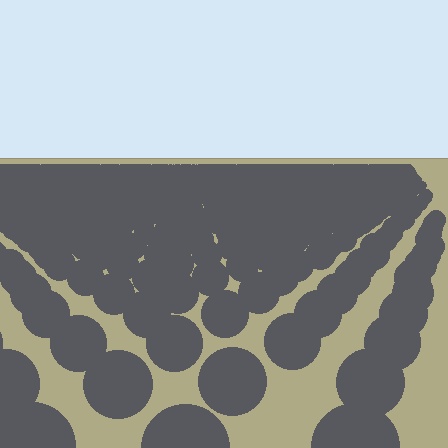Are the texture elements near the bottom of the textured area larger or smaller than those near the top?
Larger. Near the bottom, elements are closer to the viewer and appear at a bigger on-screen size.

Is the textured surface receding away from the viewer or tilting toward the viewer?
The surface is receding away from the viewer. Texture elements get smaller and denser toward the top.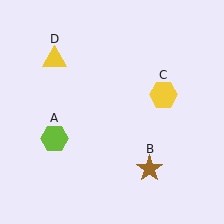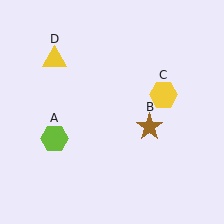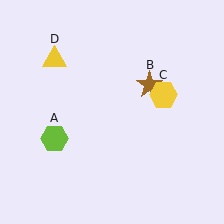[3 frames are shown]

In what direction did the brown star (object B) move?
The brown star (object B) moved up.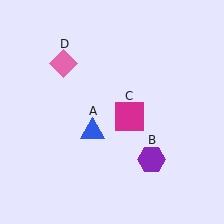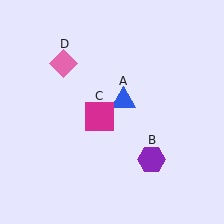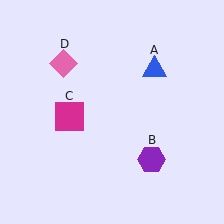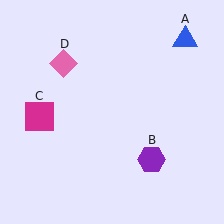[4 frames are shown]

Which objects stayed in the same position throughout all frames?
Purple hexagon (object B) and pink diamond (object D) remained stationary.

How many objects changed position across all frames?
2 objects changed position: blue triangle (object A), magenta square (object C).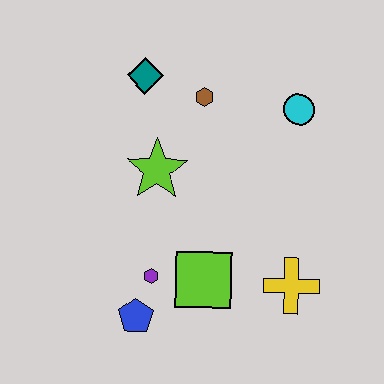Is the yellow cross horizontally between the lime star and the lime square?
No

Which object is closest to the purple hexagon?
The blue pentagon is closest to the purple hexagon.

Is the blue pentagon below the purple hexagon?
Yes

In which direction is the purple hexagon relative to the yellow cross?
The purple hexagon is to the left of the yellow cross.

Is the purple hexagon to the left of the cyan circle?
Yes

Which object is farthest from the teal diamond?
The yellow cross is farthest from the teal diamond.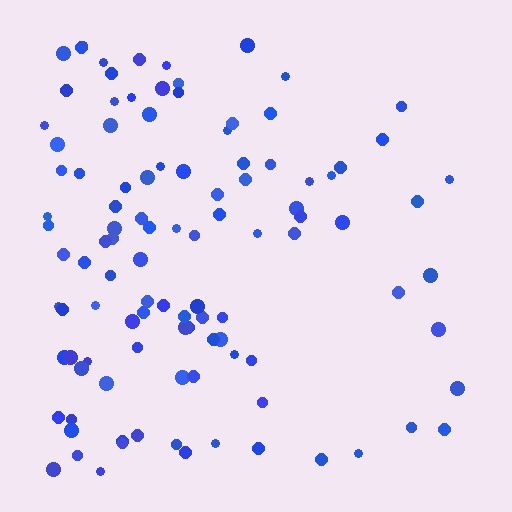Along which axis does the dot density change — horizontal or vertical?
Horizontal.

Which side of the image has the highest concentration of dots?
The left.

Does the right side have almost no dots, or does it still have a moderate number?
Still a moderate number, just noticeably fewer than the left.